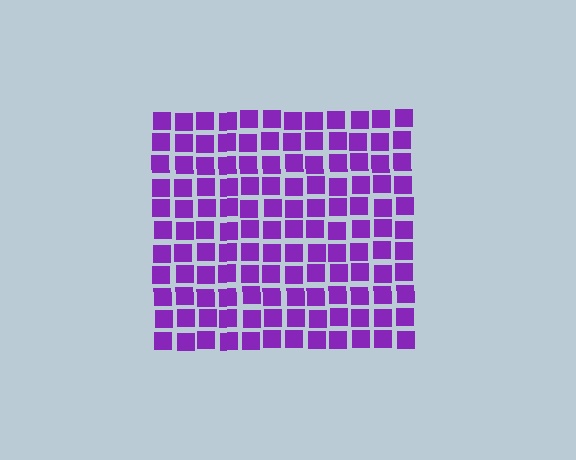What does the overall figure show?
The overall figure shows a square.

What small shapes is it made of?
It is made of small squares.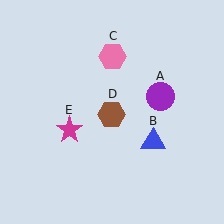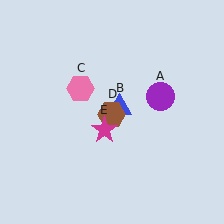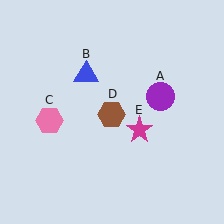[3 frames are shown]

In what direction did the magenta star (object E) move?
The magenta star (object E) moved right.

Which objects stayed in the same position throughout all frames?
Purple circle (object A) and brown hexagon (object D) remained stationary.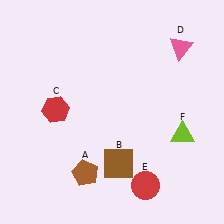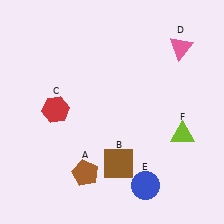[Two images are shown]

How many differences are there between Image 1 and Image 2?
There is 1 difference between the two images.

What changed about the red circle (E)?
In Image 1, E is red. In Image 2, it changed to blue.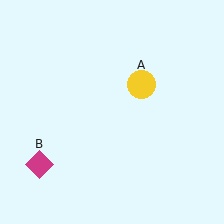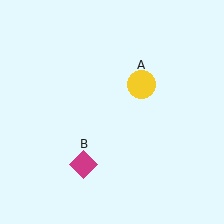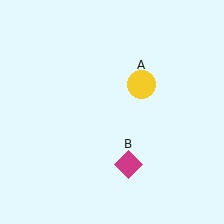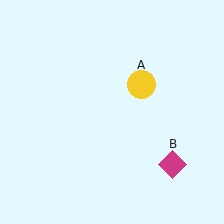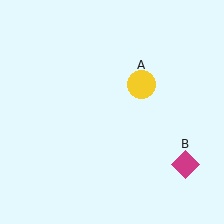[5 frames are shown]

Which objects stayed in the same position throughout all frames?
Yellow circle (object A) remained stationary.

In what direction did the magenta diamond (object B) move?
The magenta diamond (object B) moved right.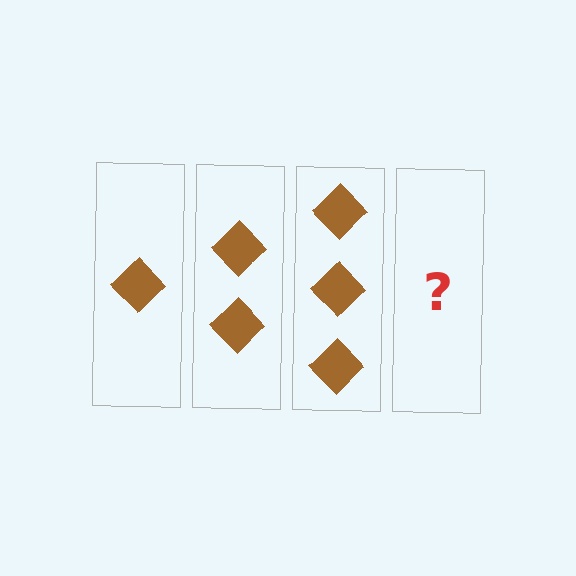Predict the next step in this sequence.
The next step is 4 diamonds.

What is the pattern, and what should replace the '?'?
The pattern is that each step adds one more diamond. The '?' should be 4 diamonds.